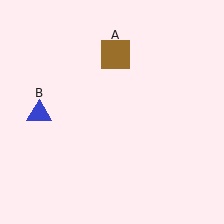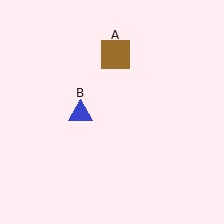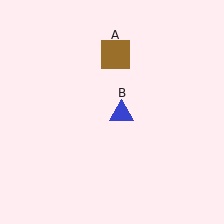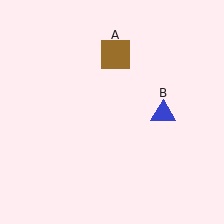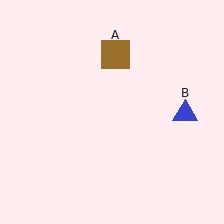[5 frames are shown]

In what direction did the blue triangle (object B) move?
The blue triangle (object B) moved right.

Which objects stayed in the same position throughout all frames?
Brown square (object A) remained stationary.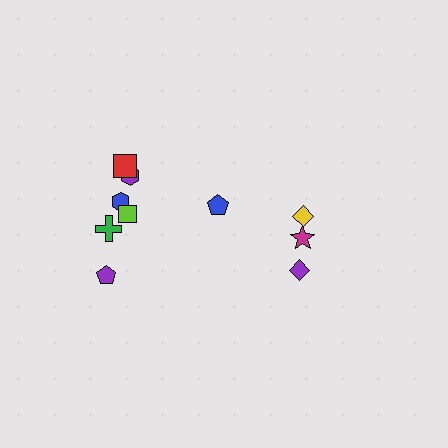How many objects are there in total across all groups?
There are 10 objects.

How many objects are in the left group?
There are 7 objects.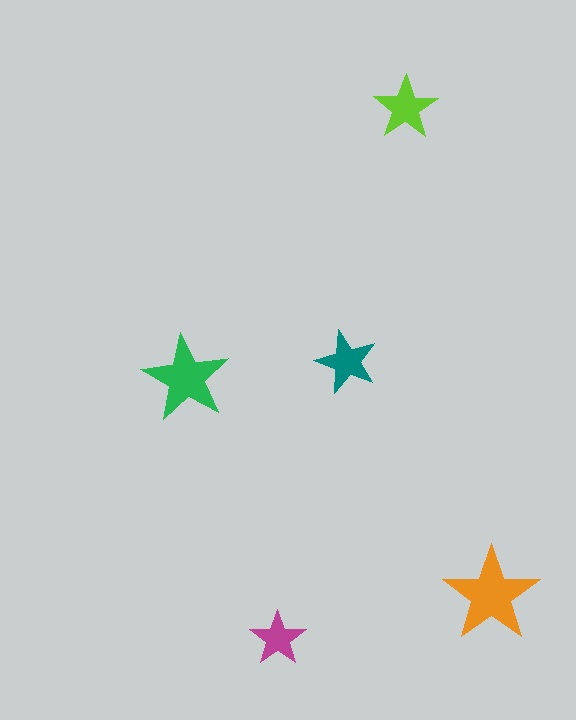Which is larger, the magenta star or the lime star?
The lime one.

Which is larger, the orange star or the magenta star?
The orange one.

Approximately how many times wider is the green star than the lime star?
About 1.5 times wider.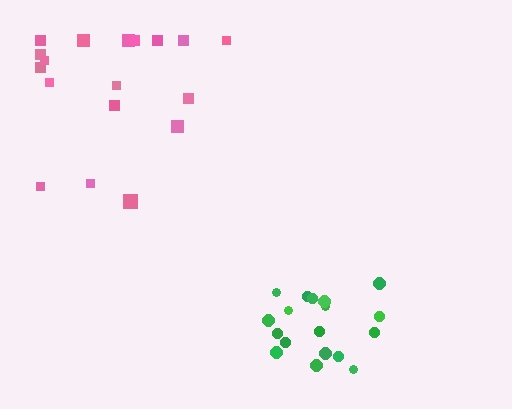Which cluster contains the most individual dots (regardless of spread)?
Pink (18).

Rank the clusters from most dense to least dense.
green, pink.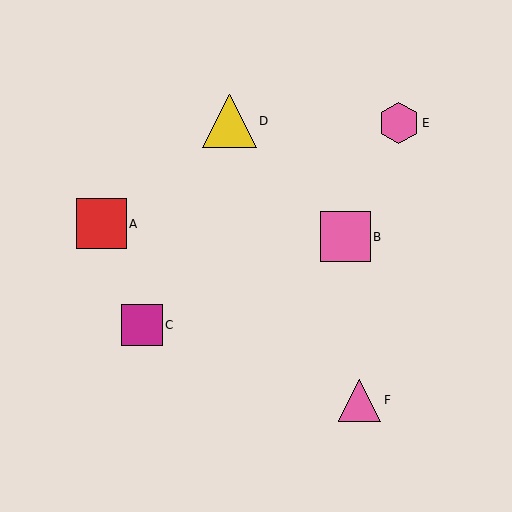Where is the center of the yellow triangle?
The center of the yellow triangle is at (230, 121).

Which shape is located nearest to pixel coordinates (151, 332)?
The magenta square (labeled C) at (142, 325) is nearest to that location.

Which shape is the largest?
The yellow triangle (labeled D) is the largest.